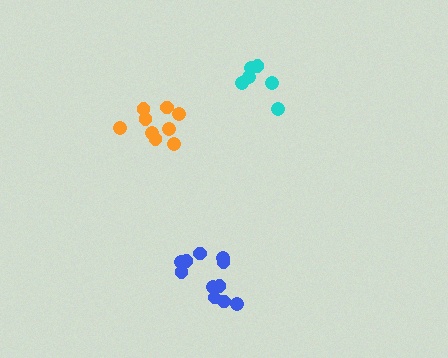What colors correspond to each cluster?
The clusters are colored: blue, orange, cyan.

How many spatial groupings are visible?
There are 3 spatial groupings.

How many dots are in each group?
Group 1: 11 dots, Group 2: 9 dots, Group 3: 6 dots (26 total).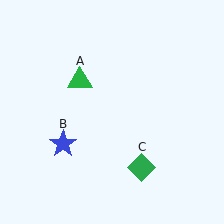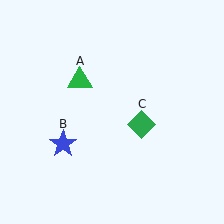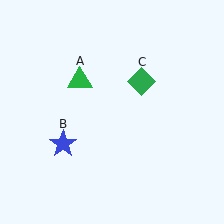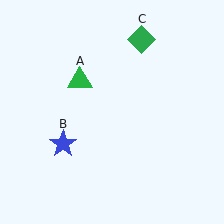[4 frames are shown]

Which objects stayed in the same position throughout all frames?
Green triangle (object A) and blue star (object B) remained stationary.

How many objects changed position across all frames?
1 object changed position: green diamond (object C).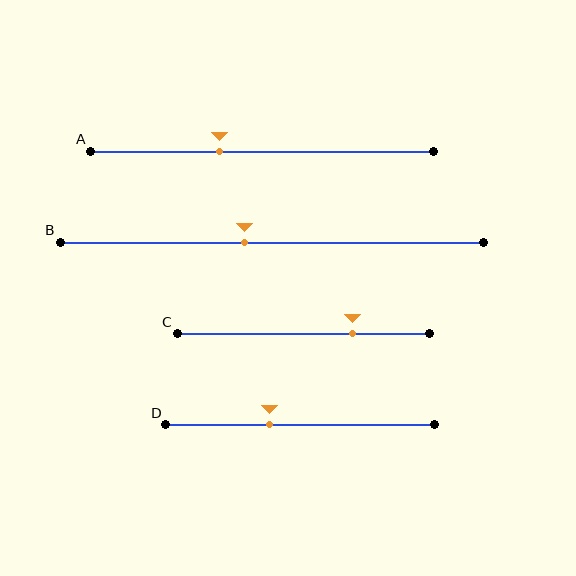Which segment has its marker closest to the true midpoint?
Segment B has its marker closest to the true midpoint.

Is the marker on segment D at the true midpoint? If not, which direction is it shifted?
No, the marker on segment D is shifted to the left by about 11% of the segment length.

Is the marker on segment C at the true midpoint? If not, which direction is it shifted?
No, the marker on segment C is shifted to the right by about 19% of the segment length.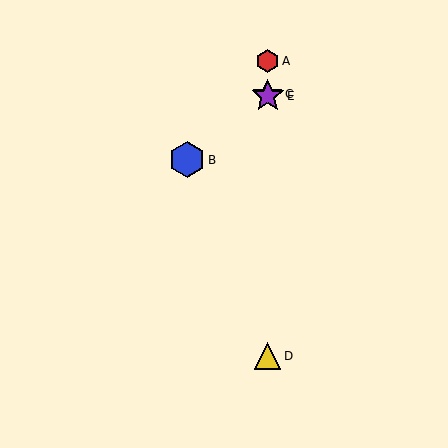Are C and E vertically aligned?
Yes, both are at x≈268.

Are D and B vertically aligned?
No, D is at x≈268 and B is at x≈187.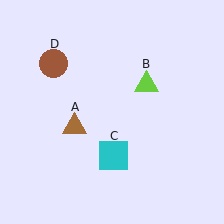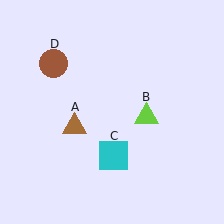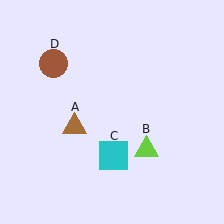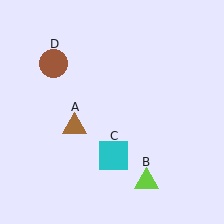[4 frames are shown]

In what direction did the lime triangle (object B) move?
The lime triangle (object B) moved down.